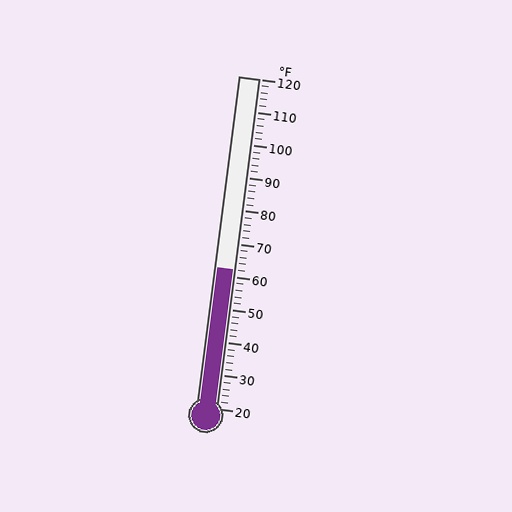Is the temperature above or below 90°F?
The temperature is below 90°F.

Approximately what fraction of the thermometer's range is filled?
The thermometer is filled to approximately 40% of its range.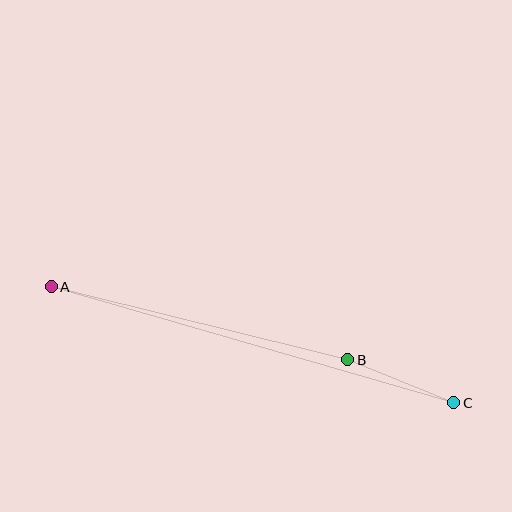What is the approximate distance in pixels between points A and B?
The distance between A and B is approximately 306 pixels.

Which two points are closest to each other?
Points B and C are closest to each other.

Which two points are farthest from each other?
Points A and C are farthest from each other.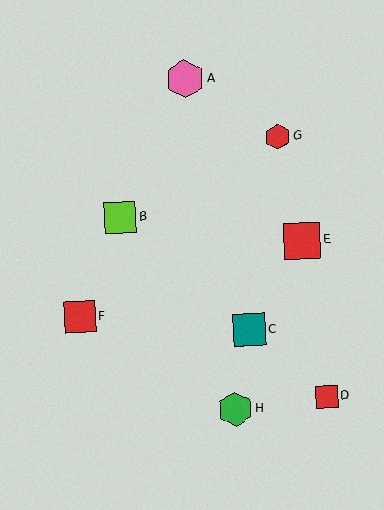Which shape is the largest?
The pink hexagon (labeled A) is the largest.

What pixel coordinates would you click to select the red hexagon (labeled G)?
Click at (278, 137) to select the red hexagon G.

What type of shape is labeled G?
Shape G is a red hexagon.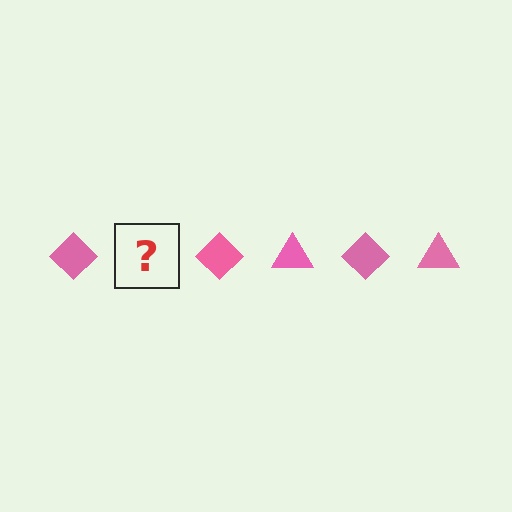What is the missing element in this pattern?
The missing element is a pink triangle.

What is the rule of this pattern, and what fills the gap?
The rule is that the pattern cycles through diamond, triangle shapes in pink. The gap should be filled with a pink triangle.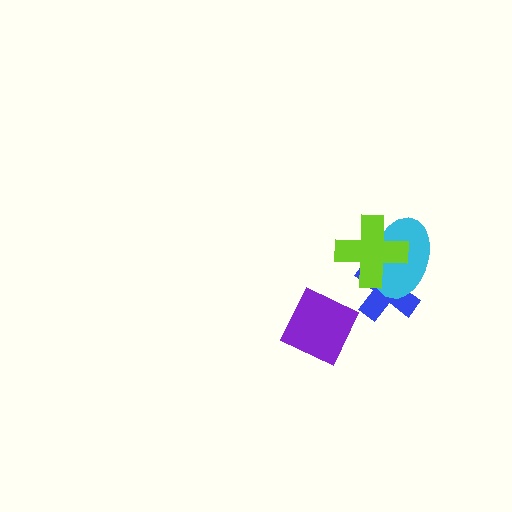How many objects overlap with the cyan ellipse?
2 objects overlap with the cyan ellipse.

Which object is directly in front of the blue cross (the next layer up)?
The cyan ellipse is directly in front of the blue cross.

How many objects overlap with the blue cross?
2 objects overlap with the blue cross.